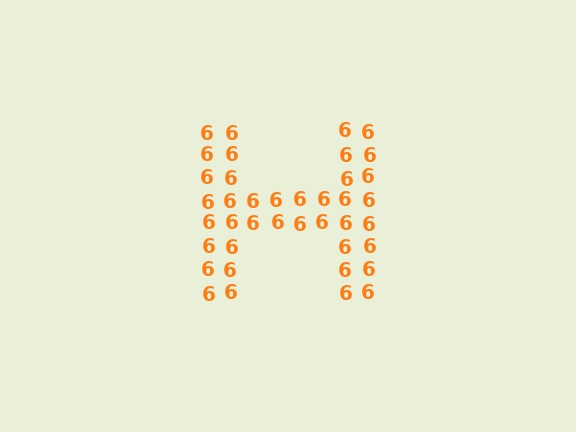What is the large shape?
The large shape is the letter H.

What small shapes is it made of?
It is made of small digit 6's.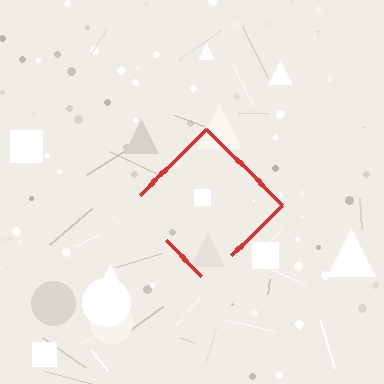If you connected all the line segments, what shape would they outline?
They would outline a diamond.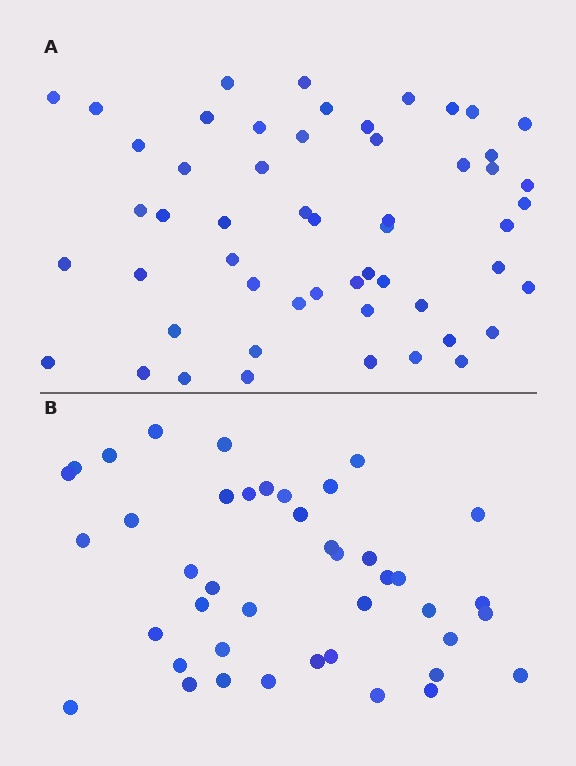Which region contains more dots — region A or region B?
Region A (the top region) has more dots.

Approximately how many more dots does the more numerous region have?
Region A has roughly 12 or so more dots than region B.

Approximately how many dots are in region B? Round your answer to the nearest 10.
About 40 dots. (The exact count is 42, which rounds to 40.)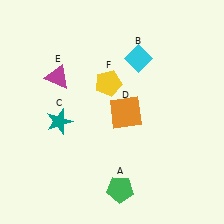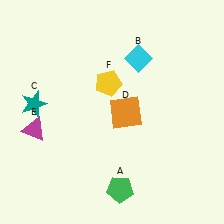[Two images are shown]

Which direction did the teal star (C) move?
The teal star (C) moved left.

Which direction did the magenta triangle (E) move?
The magenta triangle (E) moved down.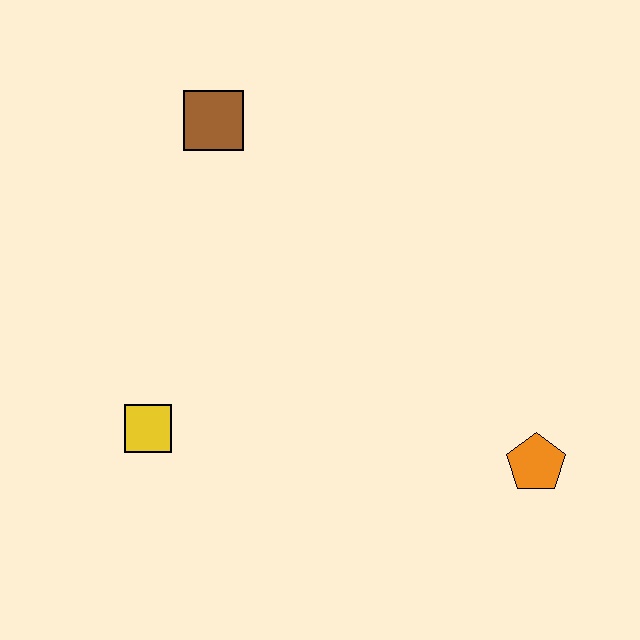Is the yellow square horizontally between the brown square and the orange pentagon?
No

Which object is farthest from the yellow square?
The orange pentagon is farthest from the yellow square.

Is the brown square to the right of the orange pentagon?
No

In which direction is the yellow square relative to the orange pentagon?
The yellow square is to the left of the orange pentagon.